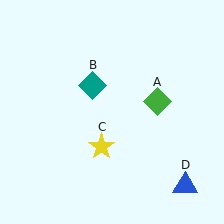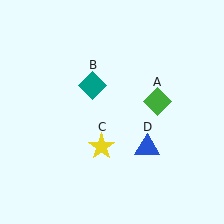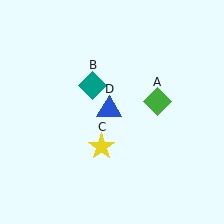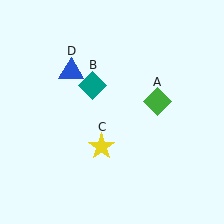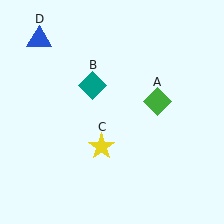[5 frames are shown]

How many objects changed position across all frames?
1 object changed position: blue triangle (object D).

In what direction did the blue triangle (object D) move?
The blue triangle (object D) moved up and to the left.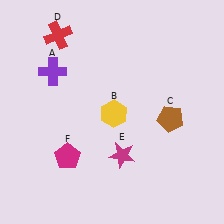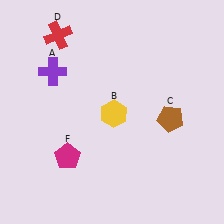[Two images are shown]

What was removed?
The magenta star (E) was removed in Image 2.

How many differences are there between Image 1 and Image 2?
There is 1 difference between the two images.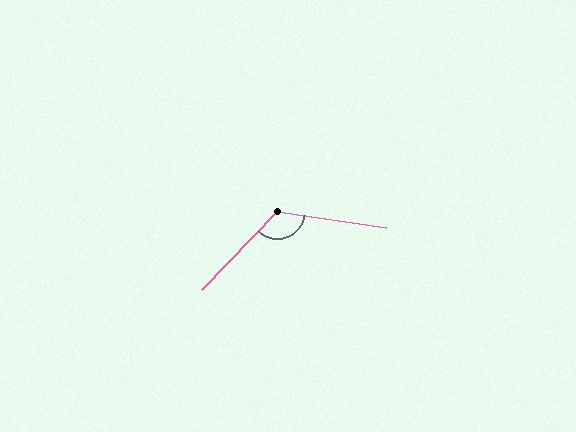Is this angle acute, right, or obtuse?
It is obtuse.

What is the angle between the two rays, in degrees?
Approximately 126 degrees.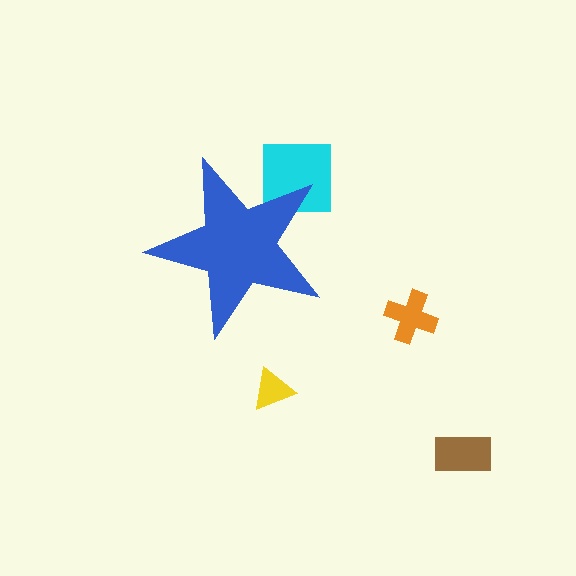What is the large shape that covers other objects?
A blue star.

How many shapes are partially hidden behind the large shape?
1 shape is partially hidden.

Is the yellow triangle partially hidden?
No, the yellow triangle is fully visible.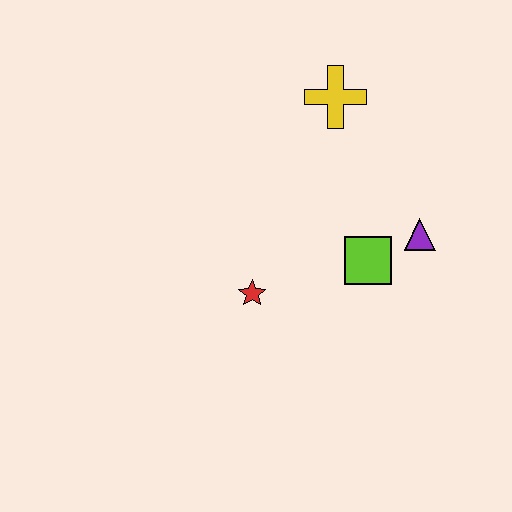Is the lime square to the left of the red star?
No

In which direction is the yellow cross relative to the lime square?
The yellow cross is above the lime square.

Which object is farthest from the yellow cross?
The red star is farthest from the yellow cross.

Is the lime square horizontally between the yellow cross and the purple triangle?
Yes